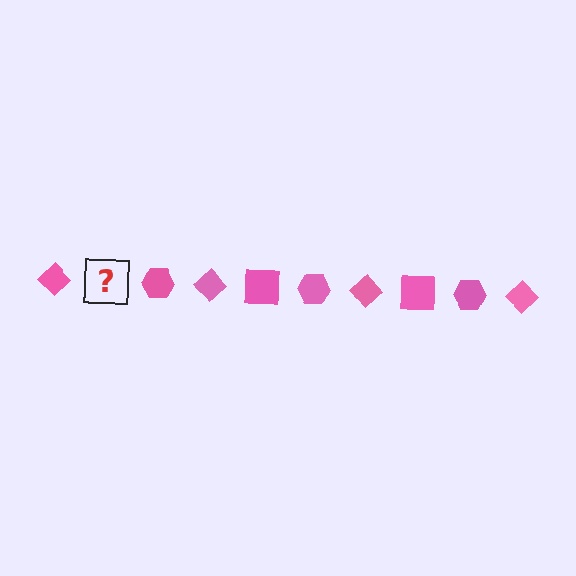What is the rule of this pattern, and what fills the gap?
The rule is that the pattern cycles through diamond, square, hexagon shapes in pink. The gap should be filled with a pink square.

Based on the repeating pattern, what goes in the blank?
The blank should be a pink square.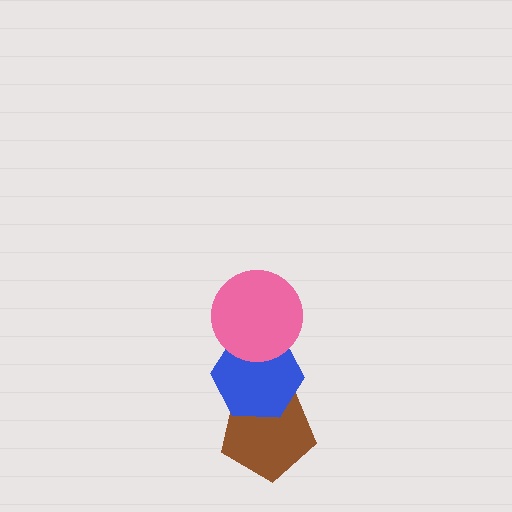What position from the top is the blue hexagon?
The blue hexagon is 2nd from the top.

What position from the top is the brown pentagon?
The brown pentagon is 3rd from the top.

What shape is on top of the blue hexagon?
The pink circle is on top of the blue hexagon.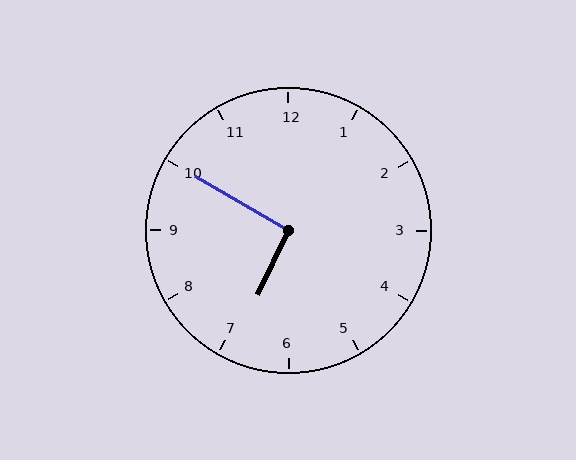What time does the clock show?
6:50.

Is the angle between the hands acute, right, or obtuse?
It is right.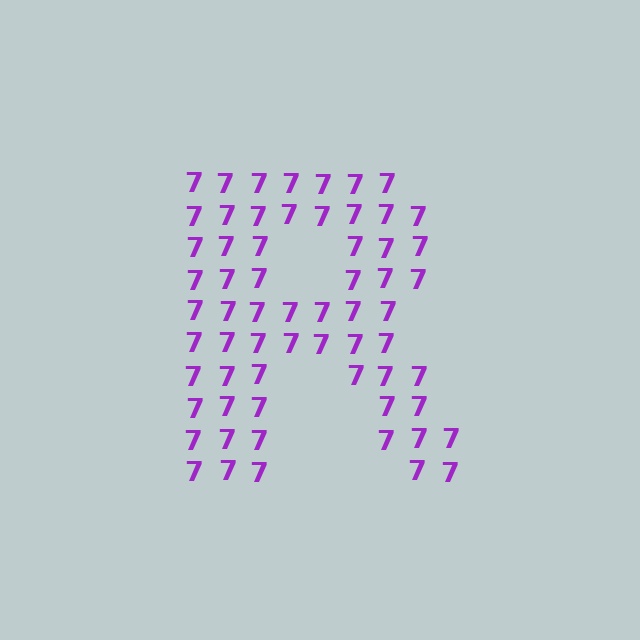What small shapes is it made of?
It is made of small digit 7's.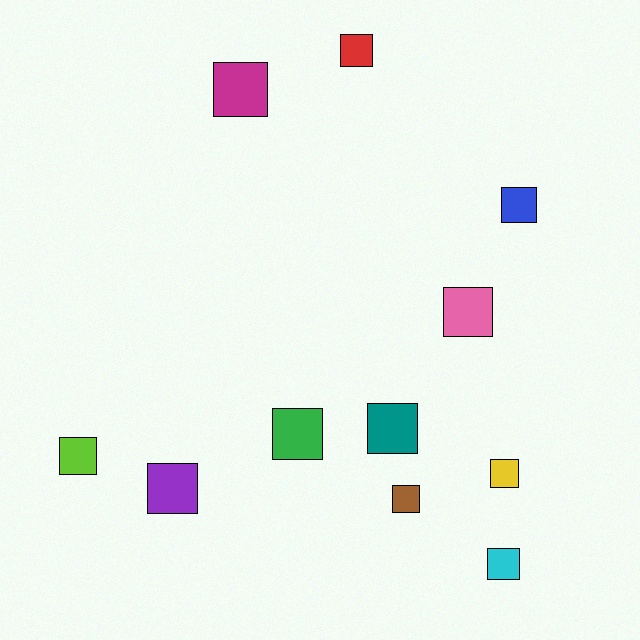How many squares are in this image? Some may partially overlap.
There are 11 squares.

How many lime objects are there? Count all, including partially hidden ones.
There is 1 lime object.